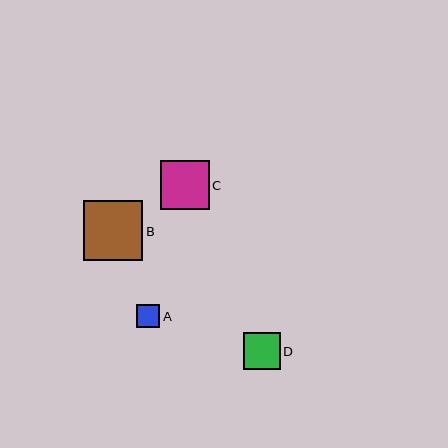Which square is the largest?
Square B is the largest with a size of approximately 59 pixels.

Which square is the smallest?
Square A is the smallest with a size of approximately 23 pixels.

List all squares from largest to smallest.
From largest to smallest: B, C, D, A.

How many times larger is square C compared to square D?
Square C is approximately 1.3 times the size of square D.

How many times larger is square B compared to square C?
Square B is approximately 1.2 times the size of square C.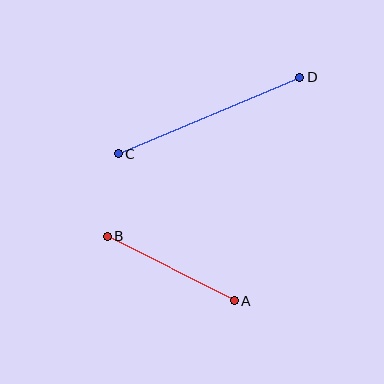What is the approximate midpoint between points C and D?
The midpoint is at approximately (209, 116) pixels.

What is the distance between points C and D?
The distance is approximately 197 pixels.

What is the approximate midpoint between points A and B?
The midpoint is at approximately (171, 269) pixels.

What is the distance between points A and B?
The distance is approximately 142 pixels.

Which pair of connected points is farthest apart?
Points C and D are farthest apart.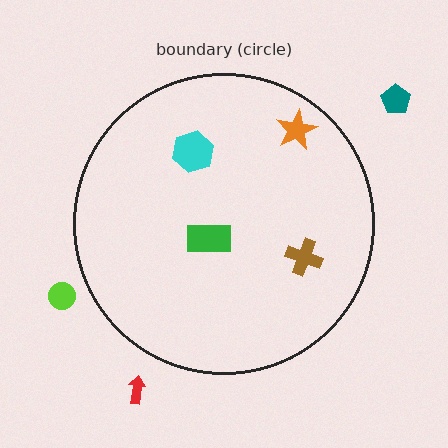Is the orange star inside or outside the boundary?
Inside.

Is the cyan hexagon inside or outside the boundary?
Inside.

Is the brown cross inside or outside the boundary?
Inside.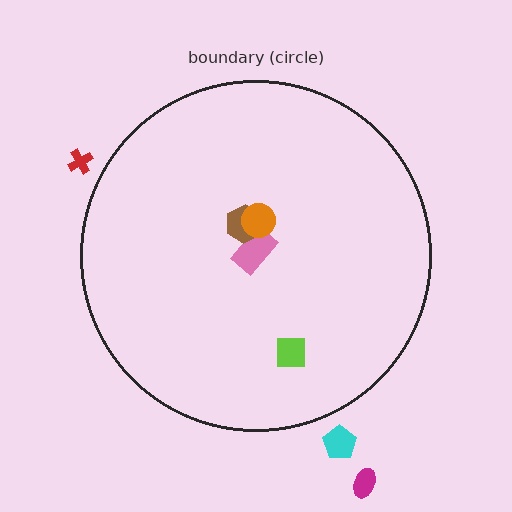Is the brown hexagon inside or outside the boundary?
Inside.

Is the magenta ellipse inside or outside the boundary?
Outside.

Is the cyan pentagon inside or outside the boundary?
Outside.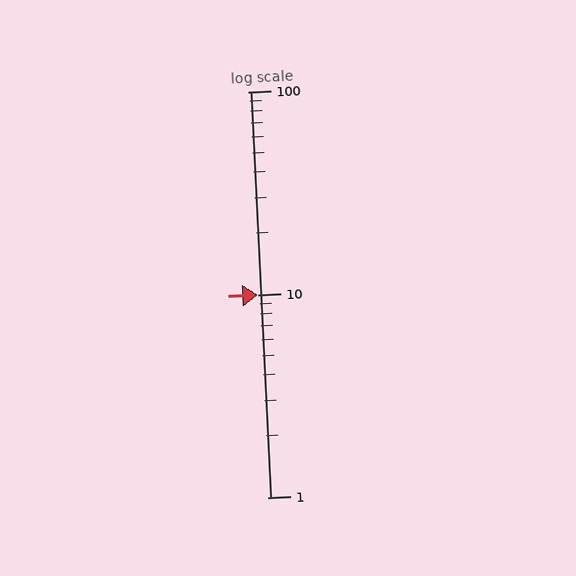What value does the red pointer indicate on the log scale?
The pointer indicates approximately 10.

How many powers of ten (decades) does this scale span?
The scale spans 2 decades, from 1 to 100.